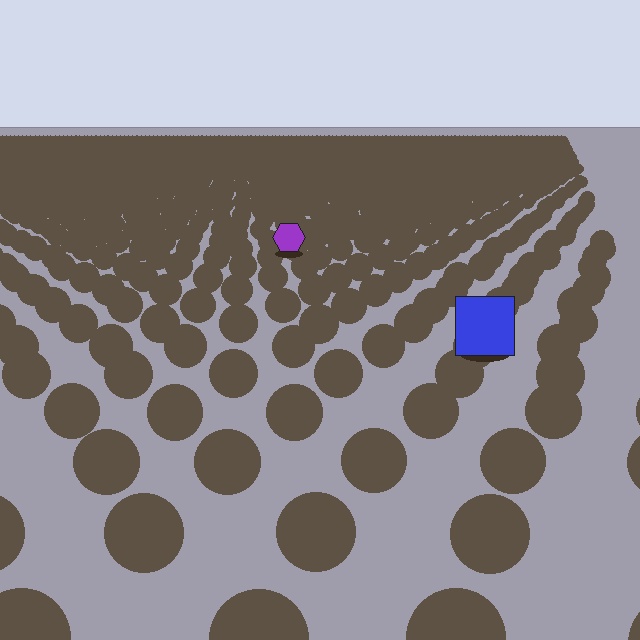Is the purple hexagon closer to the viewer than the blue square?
No. The blue square is closer — you can tell from the texture gradient: the ground texture is coarser near it.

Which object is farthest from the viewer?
The purple hexagon is farthest from the viewer. It appears smaller and the ground texture around it is denser.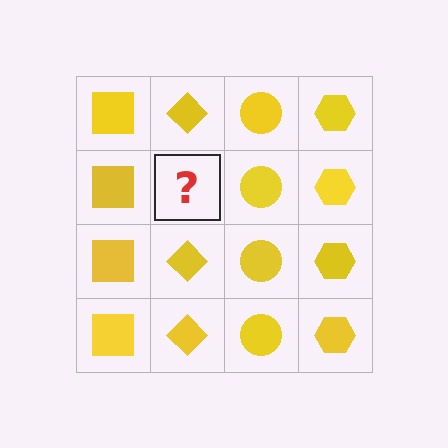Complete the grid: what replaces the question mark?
The question mark should be replaced with a yellow diamond.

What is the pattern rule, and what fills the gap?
The rule is that each column has a consistent shape. The gap should be filled with a yellow diamond.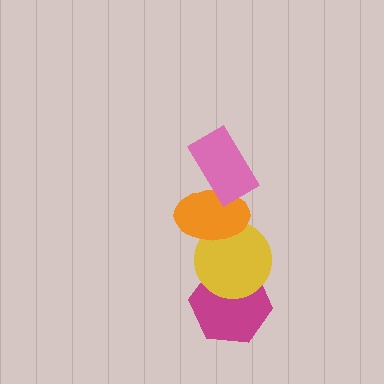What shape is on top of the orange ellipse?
The pink rectangle is on top of the orange ellipse.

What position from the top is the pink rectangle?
The pink rectangle is 1st from the top.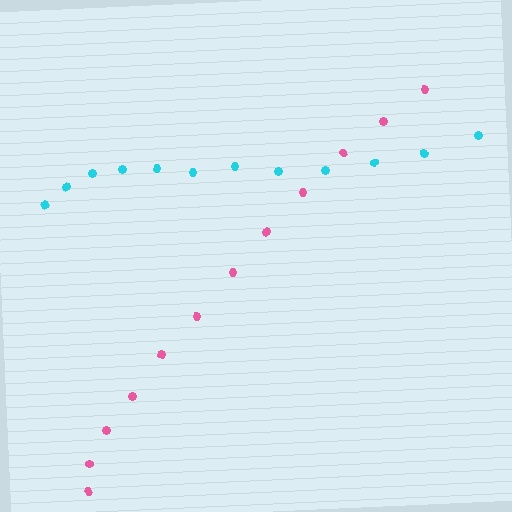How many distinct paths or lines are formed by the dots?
There are 2 distinct paths.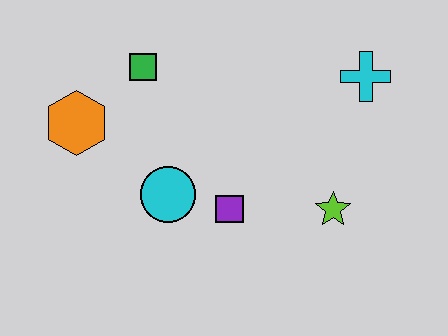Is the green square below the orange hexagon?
No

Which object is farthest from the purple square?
The cyan cross is farthest from the purple square.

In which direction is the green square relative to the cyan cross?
The green square is to the left of the cyan cross.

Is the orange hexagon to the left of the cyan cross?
Yes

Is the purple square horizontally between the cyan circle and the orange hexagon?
No